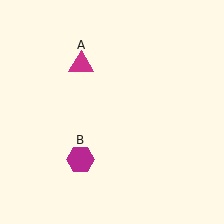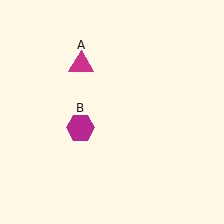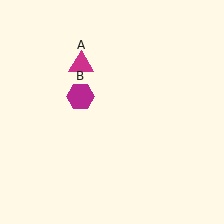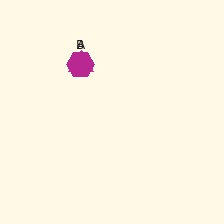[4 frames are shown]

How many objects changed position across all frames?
1 object changed position: magenta hexagon (object B).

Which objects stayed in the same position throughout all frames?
Magenta triangle (object A) remained stationary.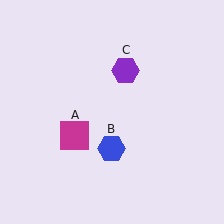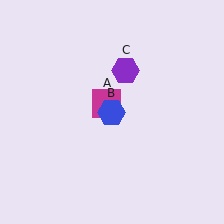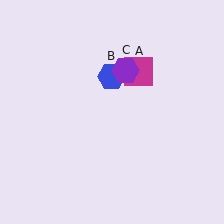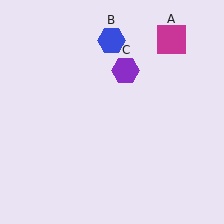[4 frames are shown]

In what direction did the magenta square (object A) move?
The magenta square (object A) moved up and to the right.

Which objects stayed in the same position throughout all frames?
Purple hexagon (object C) remained stationary.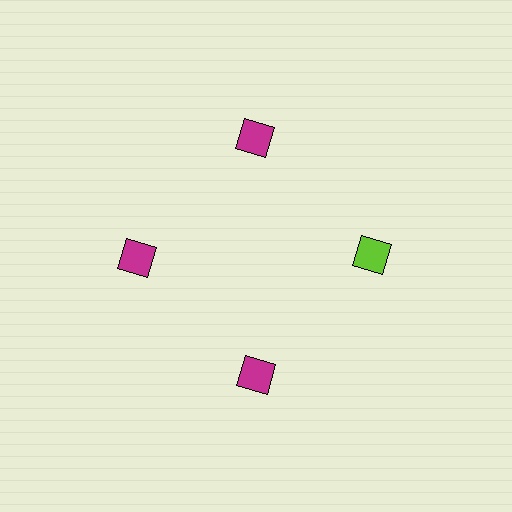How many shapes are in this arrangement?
There are 4 shapes arranged in a ring pattern.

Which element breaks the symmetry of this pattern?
The lime diamond at roughly the 3 o'clock position breaks the symmetry. All other shapes are magenta diamonds.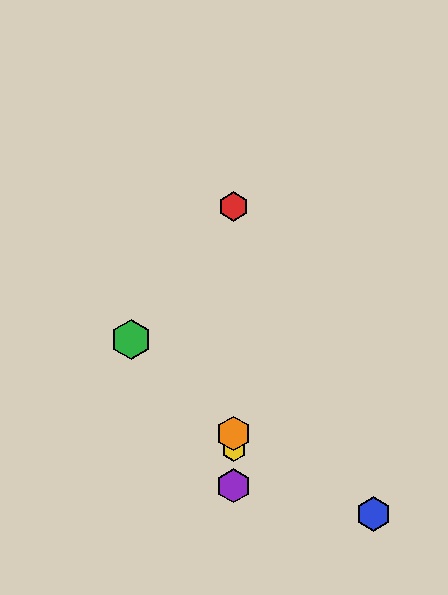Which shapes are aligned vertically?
The red hexagon, the yellow hexagon, the purple hexagon, the orange hexagon are aligned vertically.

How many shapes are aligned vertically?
4 shapes (the red hexagon, the yellow hexagon, the purple hexagon, the orange hexagon) are aligned vertically.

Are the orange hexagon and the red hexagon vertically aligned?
Yes, both are at x≈234.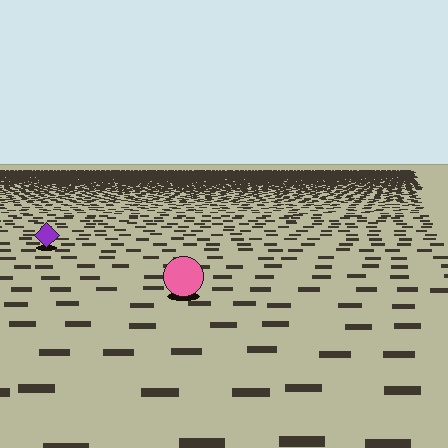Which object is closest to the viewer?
The pink circle is closest. The texture marks near it are larger and more spread out.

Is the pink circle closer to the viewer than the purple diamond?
Yes. The pink circle is closer — you can tell from the texture gradient: the ground texture is coarser near it.